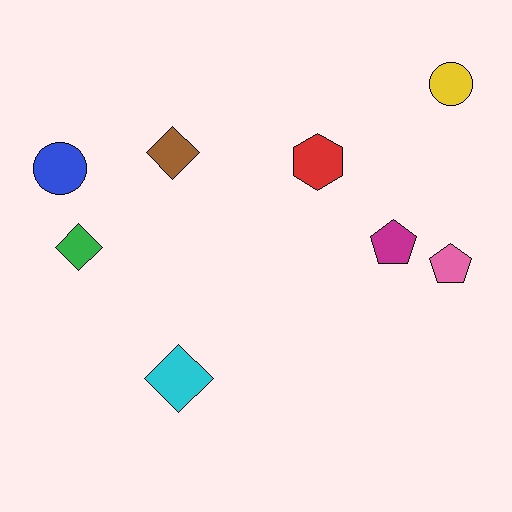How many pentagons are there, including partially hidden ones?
There are 2 pentagons.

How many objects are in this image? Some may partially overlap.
There are 8 objects.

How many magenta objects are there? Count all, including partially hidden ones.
There is 1 magenta object.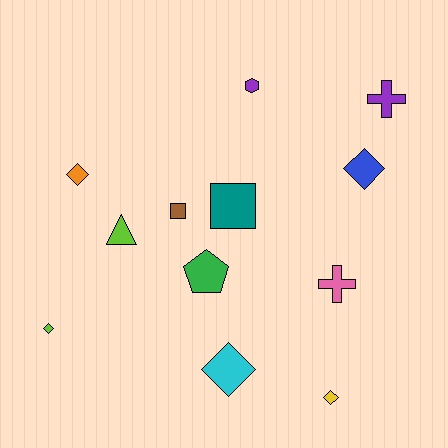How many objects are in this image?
There are 12 objects.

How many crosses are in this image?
There are 2 crosses.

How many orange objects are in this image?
There is 1 orange object.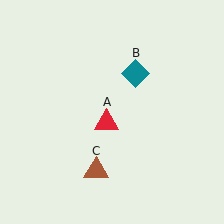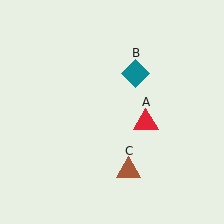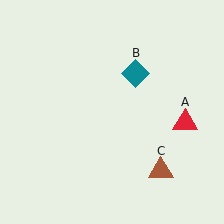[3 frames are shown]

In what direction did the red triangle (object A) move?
The red triangle (object A) moved right.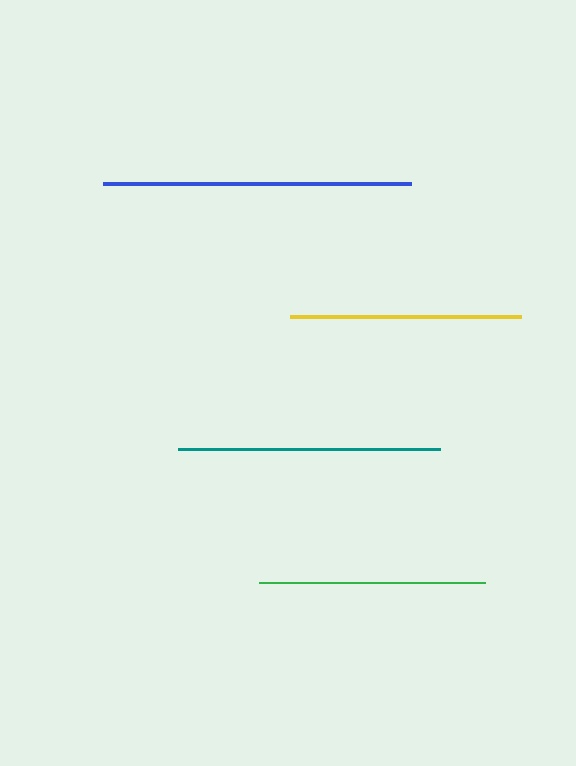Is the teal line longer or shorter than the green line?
The teal line is longer than the green line.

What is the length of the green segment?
The green segment is approximately 226 pixels long.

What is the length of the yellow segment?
The yellow segment is approximately 230 pixels long.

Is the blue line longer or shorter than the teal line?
The blue line is longer than the teal line.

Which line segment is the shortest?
The green line is the shortest at approximately 226 pixels.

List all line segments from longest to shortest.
From longest to shortest: blue, teal, yellow, green.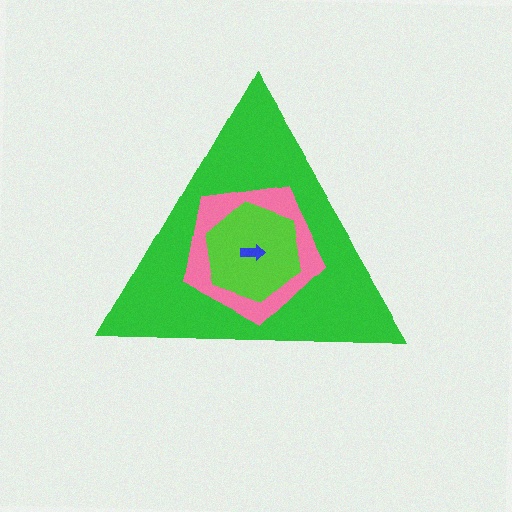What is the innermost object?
The blue arrow.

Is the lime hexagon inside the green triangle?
Yes.